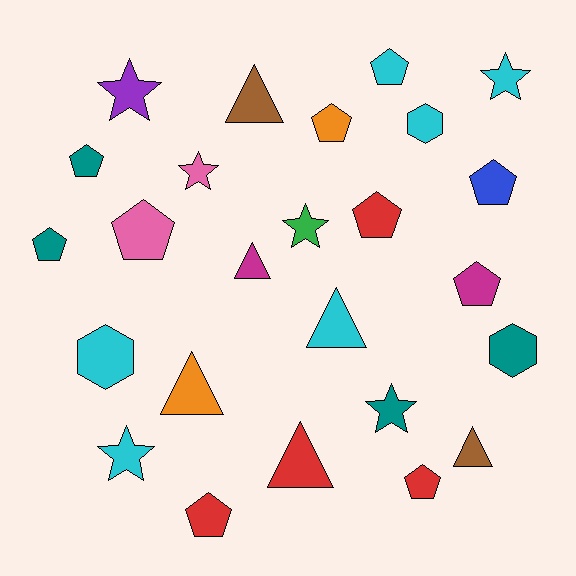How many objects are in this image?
There are 25 objects.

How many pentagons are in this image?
There are 10 pentagons.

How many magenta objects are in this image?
There are 2 magenta objects.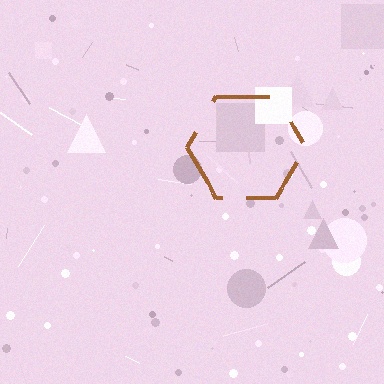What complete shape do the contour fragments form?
The contour fragments form a hexagon.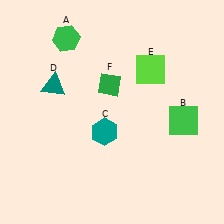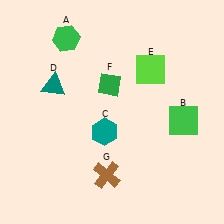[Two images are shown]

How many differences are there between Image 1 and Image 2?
There is 1 difference between the two images.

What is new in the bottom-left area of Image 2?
A brown cross (G) was added in the bottom-left area of Image 2.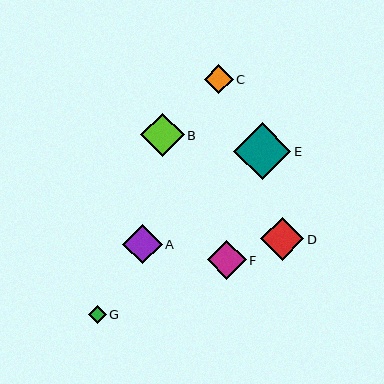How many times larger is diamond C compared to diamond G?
Diamond C is approximately 1.6 times the size of diamond G.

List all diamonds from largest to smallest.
From largest to smallest: E, D, B, A, F, C, G.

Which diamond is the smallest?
Diamond G is the smallest with a size of approximately 18 pixels.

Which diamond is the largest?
Diamond E is the largest with a size of approximately 57 pixels.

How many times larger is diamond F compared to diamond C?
Diamond F is approximately 1.3 times the size of diamond C.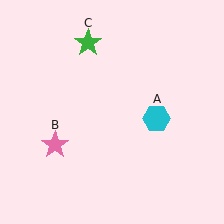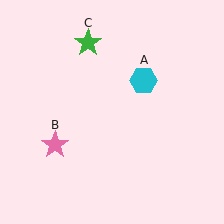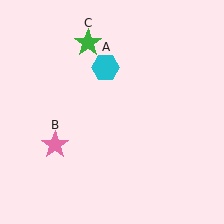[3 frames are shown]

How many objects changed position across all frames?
1 object changed position: cyan hexagon (object A).